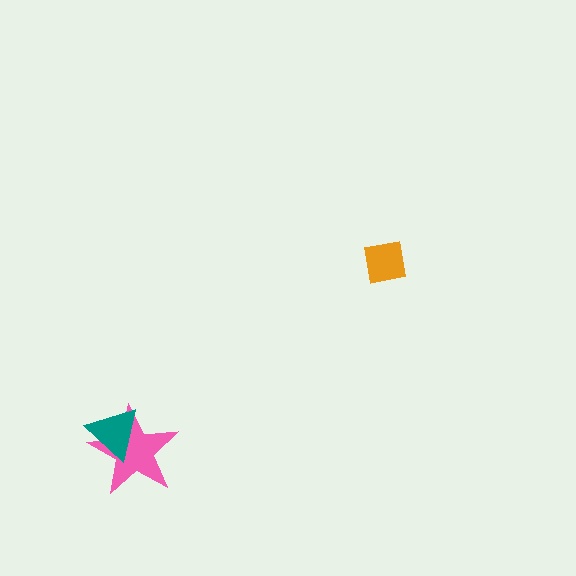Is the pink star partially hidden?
Yes, it is partially covered by another shape.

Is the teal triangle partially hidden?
No, no other shape covers it.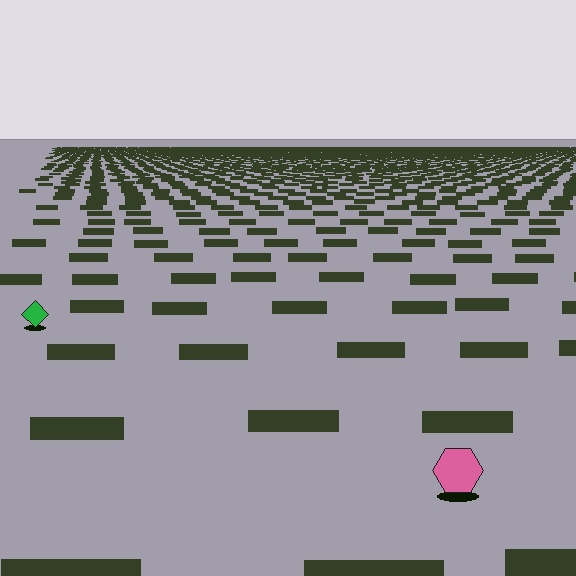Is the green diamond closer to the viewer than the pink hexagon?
No. The pink hexagon is closer — you can tell from the texture gradient: the ground texture is coarser near it.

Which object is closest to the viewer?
The pink hexagon is closest. The texture marks near it are larger and more spread out.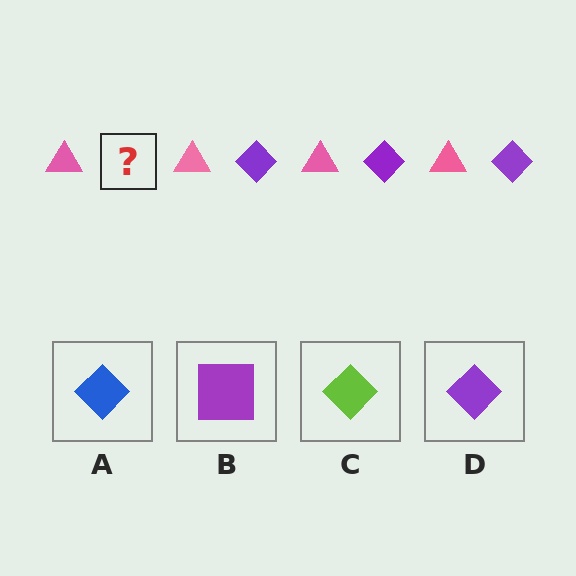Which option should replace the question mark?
Option D.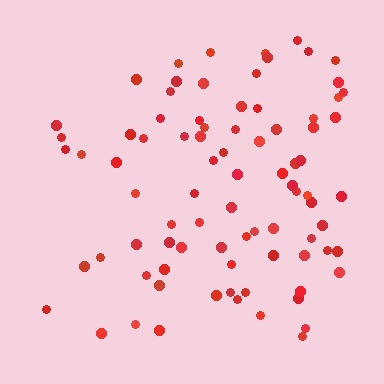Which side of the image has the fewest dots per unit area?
The left.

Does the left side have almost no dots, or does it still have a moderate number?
Still a moderate number, just noticeably fewer than the right.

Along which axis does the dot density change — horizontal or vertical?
Horizontal.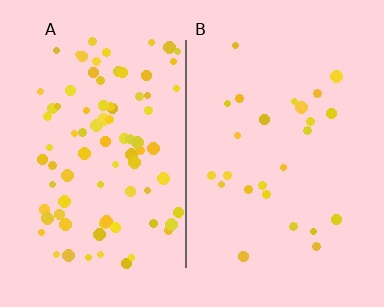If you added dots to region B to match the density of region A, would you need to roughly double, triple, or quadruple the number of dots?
Approximately triple.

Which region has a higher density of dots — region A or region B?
A (the left).